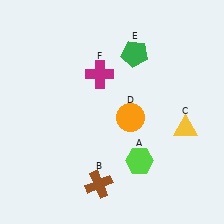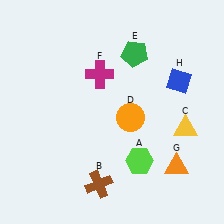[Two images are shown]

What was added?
An orange triangle (G), a blue diamond (H) were added in Image 2.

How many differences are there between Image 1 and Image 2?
There are 2 differences between the two images.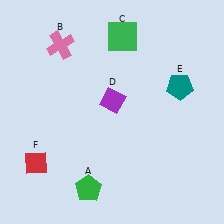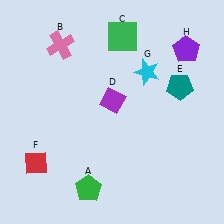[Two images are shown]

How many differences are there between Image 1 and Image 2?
There are 2 differences between the two images.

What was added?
A cyan star (G), a purple pentagon (H) were added in Image 2.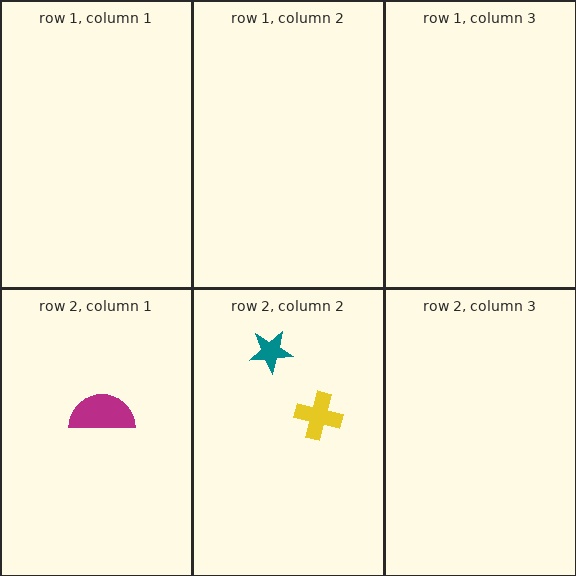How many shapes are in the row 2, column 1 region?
1.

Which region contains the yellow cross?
The row 2, column 2 region.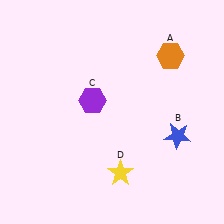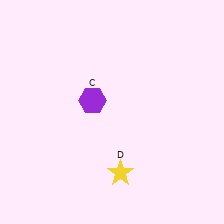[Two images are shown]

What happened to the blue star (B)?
The blue star (B) was removed in Image 2. It was in the bottom-right area of Image 1.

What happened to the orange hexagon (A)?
The orange hexagon (A) was removed in Image 2. It was in the top-right area of Image 1.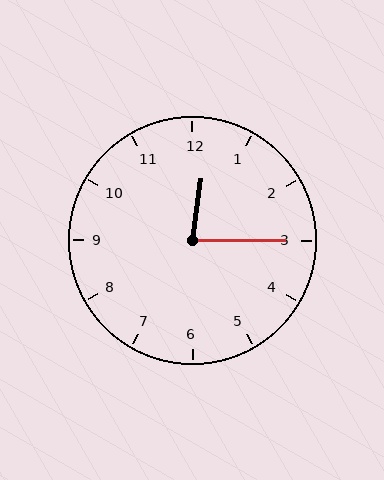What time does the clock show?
12:15.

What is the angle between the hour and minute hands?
Approximately 82 degrees.